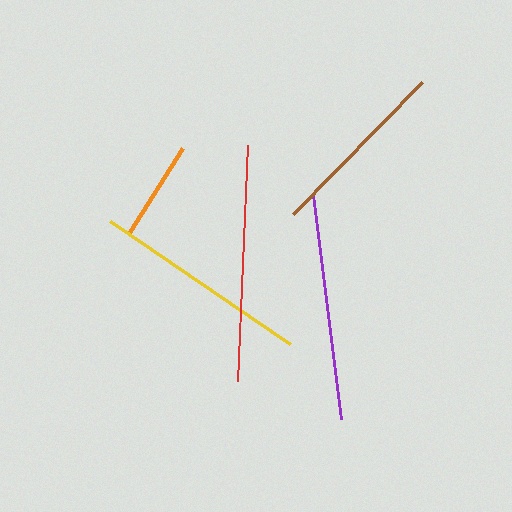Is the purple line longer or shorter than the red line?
The red line is longer than the purple line.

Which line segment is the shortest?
The orange line is the shortest at approximately 99 pixels.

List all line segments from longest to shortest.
From longest to shortest: red, purple, yellow, brown, orange.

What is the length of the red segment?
The red segment is approximately 236 pixels long.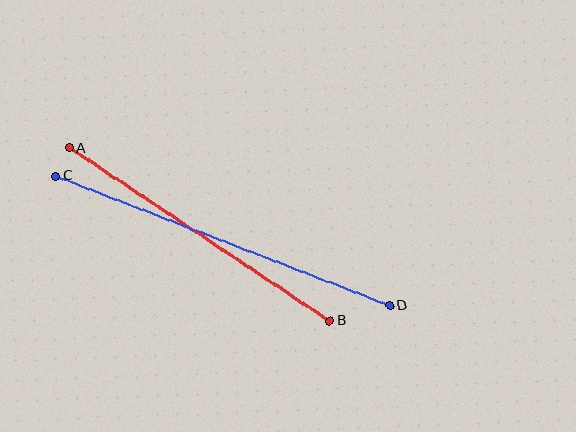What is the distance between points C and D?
The distance is approximately 358 pixels.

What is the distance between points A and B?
The distance is approximately 312 pixels.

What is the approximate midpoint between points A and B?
The midpoint is at approximately (200, 234) pixels.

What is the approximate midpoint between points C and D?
The midpoint is at approximately (223, 241) pixels.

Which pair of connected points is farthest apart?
Points C and D are farthest apart.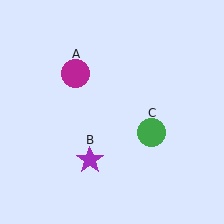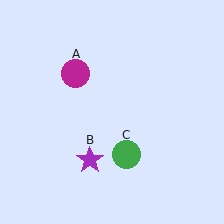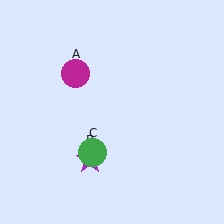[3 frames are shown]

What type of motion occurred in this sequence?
The green circle (object C) rotated clockwise around the center of the scene.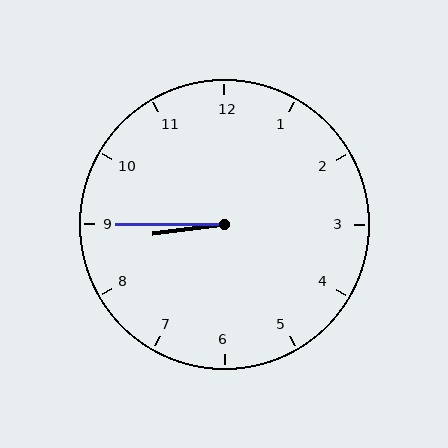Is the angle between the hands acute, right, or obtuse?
It is acute.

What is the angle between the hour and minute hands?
Approximately 8 degrees.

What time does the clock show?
8:45.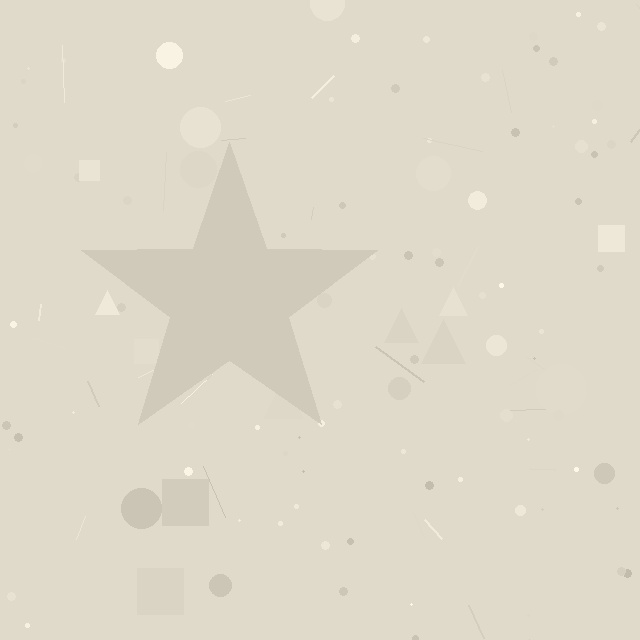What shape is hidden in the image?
A star is hidden in the image.